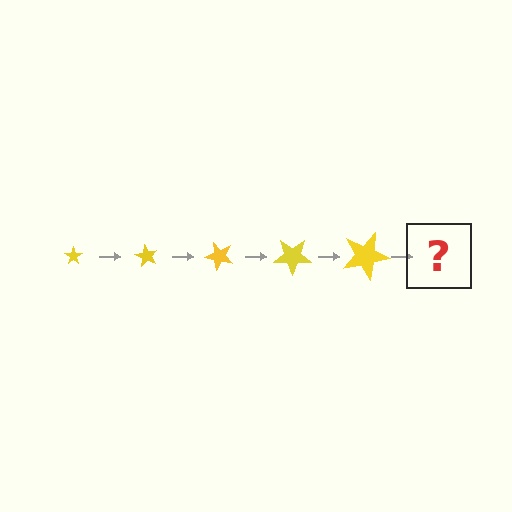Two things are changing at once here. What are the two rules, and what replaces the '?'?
The two rules are that the star grows larger each step and it rotates 60 degrees each step. The '?' should be a star, larger than the previous one and rotated 300 degrees from the start.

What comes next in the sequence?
The next element should be a star, larger than the previous one and rotated 300 degrees from the start.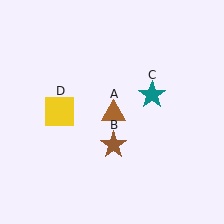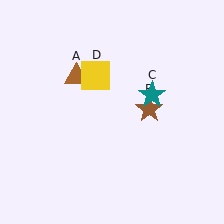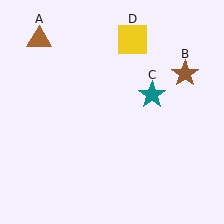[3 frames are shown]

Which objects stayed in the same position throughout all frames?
Teal star (object C) remained stationary.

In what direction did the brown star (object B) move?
The brown star (object B) moved up and to the right.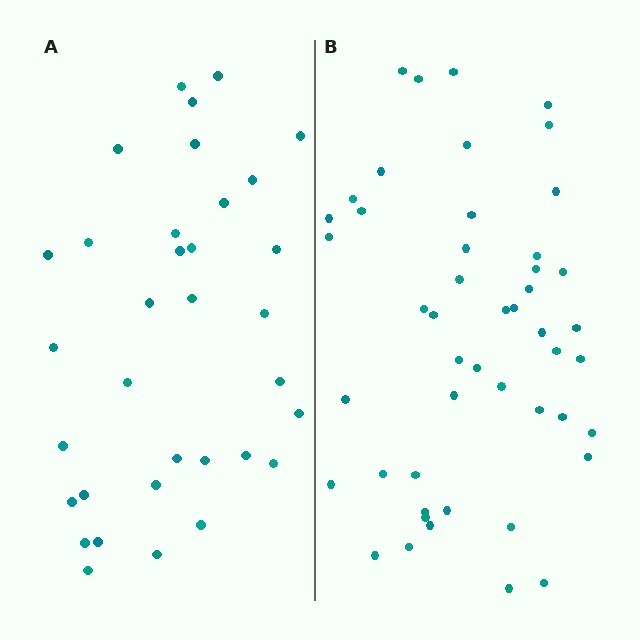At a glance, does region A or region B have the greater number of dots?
Region B (the right region) has more dots.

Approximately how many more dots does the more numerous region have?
Region B has approximately 15 more dots than region A.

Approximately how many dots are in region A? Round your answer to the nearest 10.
About 30 dots. (The exact count is 34, which rounds to 30.)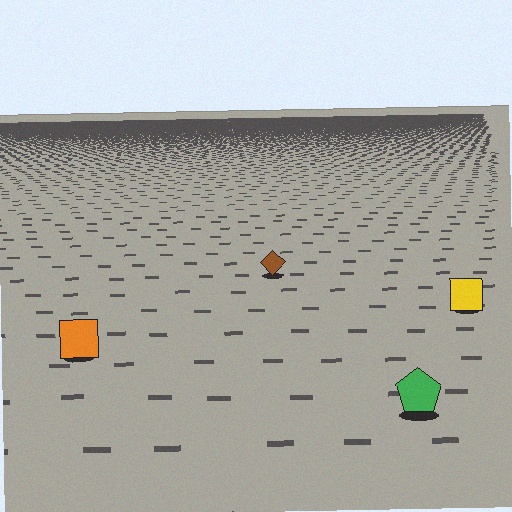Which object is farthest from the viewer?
The brown diamond is farthest from the viewer. It appears smaller and the ground texture around it is denser.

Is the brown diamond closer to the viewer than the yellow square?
No. The yellow square is closer — you can tell from the texture gradient: the ground texture is coarser near it.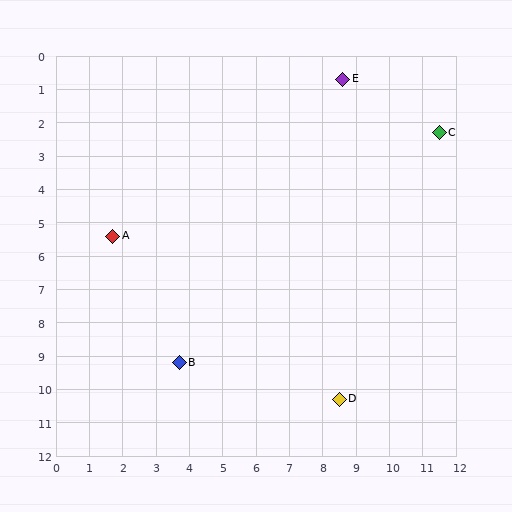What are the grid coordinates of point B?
Point B is at approximately (3.7, 9.2).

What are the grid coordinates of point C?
Point C is at approximately (11.5, 2.3).